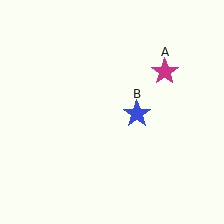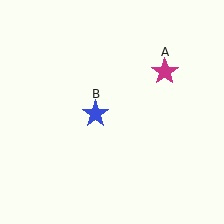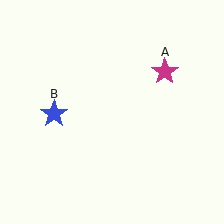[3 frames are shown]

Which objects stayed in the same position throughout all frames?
Magenta star (object A) remained stationary.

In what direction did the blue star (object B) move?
The blue star (object B) moved left.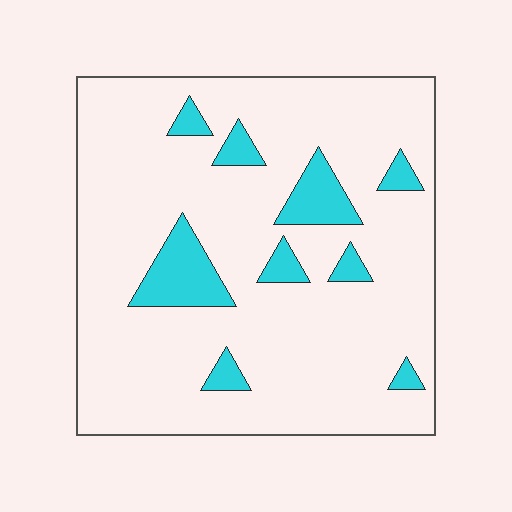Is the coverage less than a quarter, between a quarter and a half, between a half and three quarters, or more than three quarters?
Less than a quarter.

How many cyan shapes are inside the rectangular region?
9.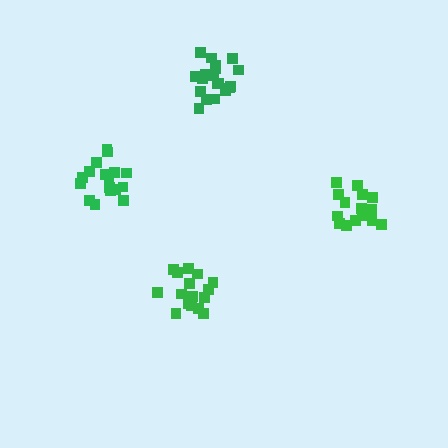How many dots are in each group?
Group 1: 19 dots, Group 2: 16 dots, Group 3: 16 dots, Group 4: 17 dots (68 total).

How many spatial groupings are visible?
There are 4 spatial groupings.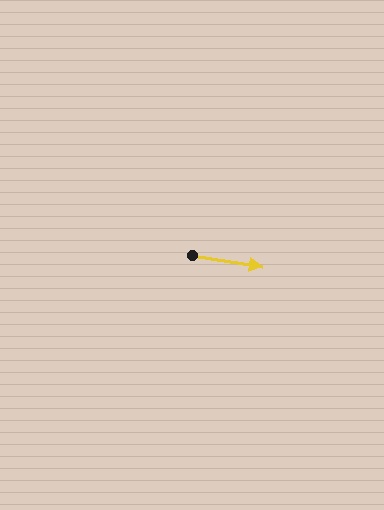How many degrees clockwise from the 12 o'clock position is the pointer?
Approximately 100 degrees.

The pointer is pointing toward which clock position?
Roughly 3 o'clock.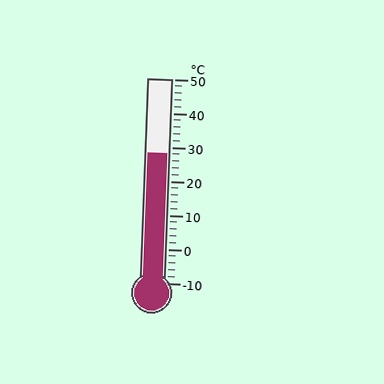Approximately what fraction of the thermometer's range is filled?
The thermometer is filled to approximately 65% of its range.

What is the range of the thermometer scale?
The thermometer scale ranges from -10°C to 50°C.